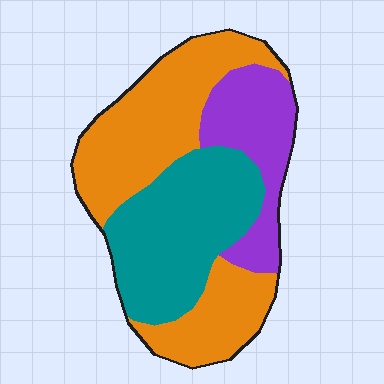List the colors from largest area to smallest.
From largest to smallest: orange, teal, purple.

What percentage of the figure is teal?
Teal covers 34% of the figure.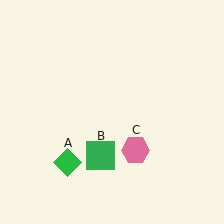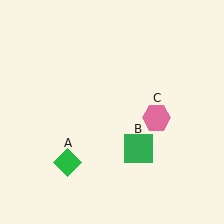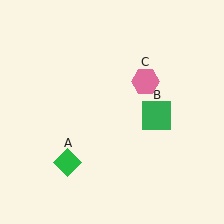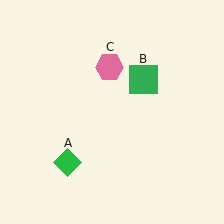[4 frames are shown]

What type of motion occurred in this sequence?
The green square (object B), pink hexagon (object C) rotated counterclockwise around the center of the scene.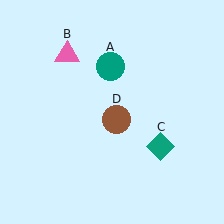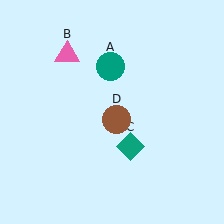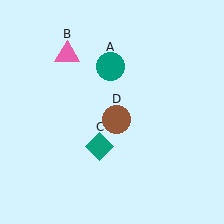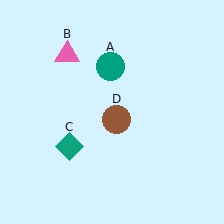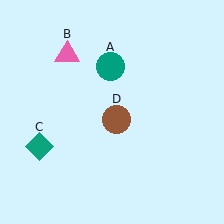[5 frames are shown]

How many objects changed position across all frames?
1 object changed position: teal diamond (object C).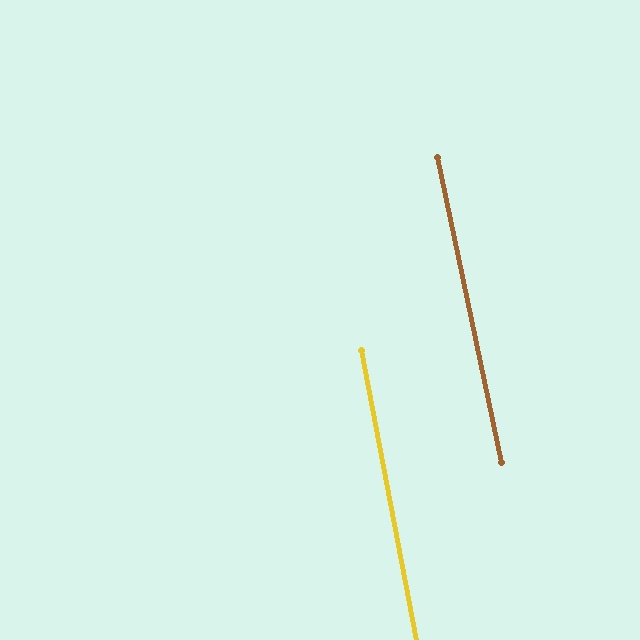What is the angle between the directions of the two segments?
Approximately 1 degree.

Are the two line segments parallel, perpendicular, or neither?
Parallel — their directions differ by only 1.1°.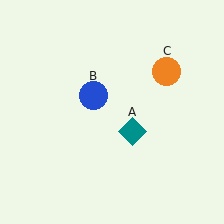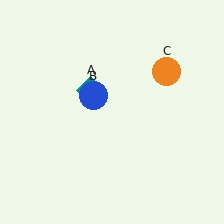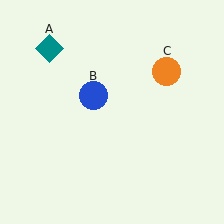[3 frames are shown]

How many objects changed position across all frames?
1 object changed position: teal diamond (object A).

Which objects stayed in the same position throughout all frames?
Blue circle (object B) and orange circle (object C) remained stationary.